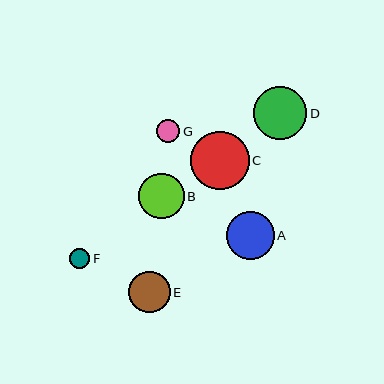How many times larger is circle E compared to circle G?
Circle E is approximately 1.8 times the size of circle G.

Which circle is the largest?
Circle C is the largest with a size of approximately 58 pixels.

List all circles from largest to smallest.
From largest to smallest: C, D, A, B, E, G, F.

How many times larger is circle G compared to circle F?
Circle G is approximately 1.1 times the size of circle F.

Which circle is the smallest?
Circle F is the smallest with a size of approximately 20 pixels.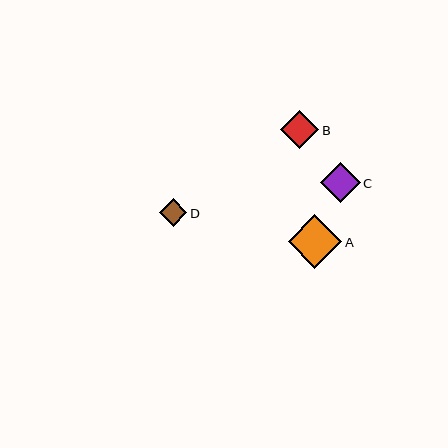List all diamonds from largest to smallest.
From largest to smallest: A, C, B, D.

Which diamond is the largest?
Diamond A is the largest with a size of approximately 54 pixels.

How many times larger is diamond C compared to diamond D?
Diamond C is approximately 1.5 times the size of diamond D.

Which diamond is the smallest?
Diamond D is the smallest with a size of approximately 28 pixels.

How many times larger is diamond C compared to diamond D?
Diamond C is approximately 1.5 times the size of diamond D.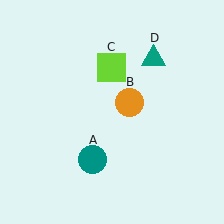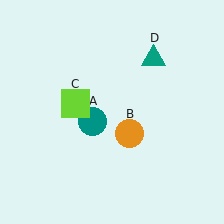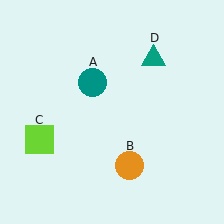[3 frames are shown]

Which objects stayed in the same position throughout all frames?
Teal triangle (object D) remained stationary.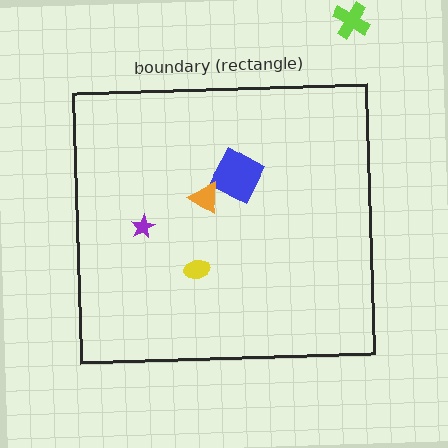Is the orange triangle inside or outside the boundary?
Inside.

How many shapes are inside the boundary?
4 inside, 1 outside.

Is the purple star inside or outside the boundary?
Inside.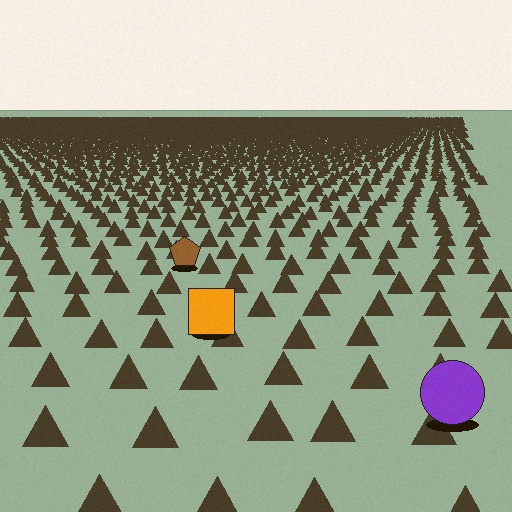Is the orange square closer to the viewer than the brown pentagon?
Yes. The orange square is closer — you can tell from the texture gradient: the ground texture is coarser near it.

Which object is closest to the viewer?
The purple circle is closest. The texture marks near it are larger and more spread out.